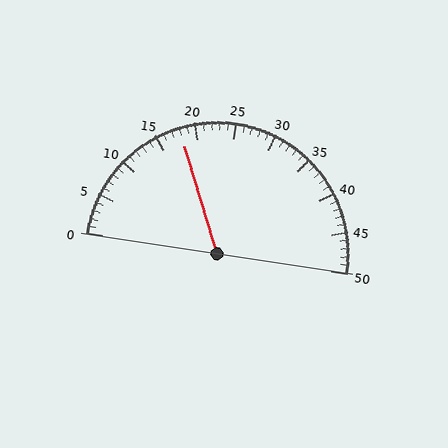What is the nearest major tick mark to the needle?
The nearest major tick mark is 20.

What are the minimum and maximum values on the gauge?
The gauge ranges from 0 to 50.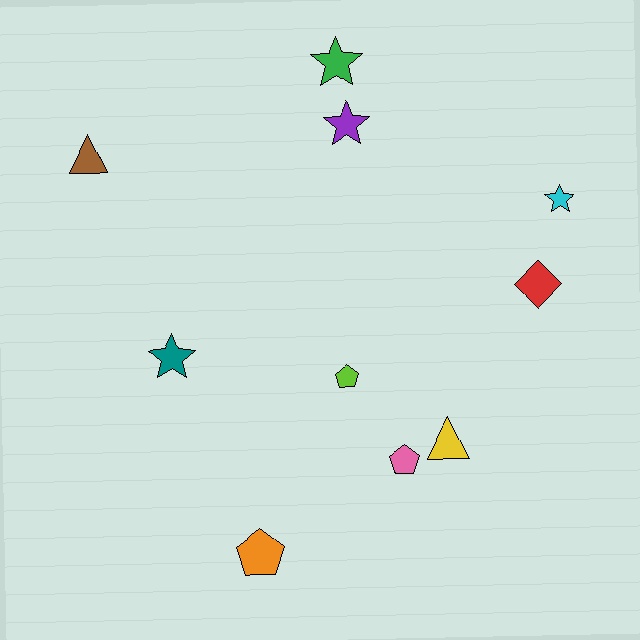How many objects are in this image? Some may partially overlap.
There are 10 objects.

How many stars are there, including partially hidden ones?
There are 4 stars.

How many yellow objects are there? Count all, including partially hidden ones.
There is 1 yellow object.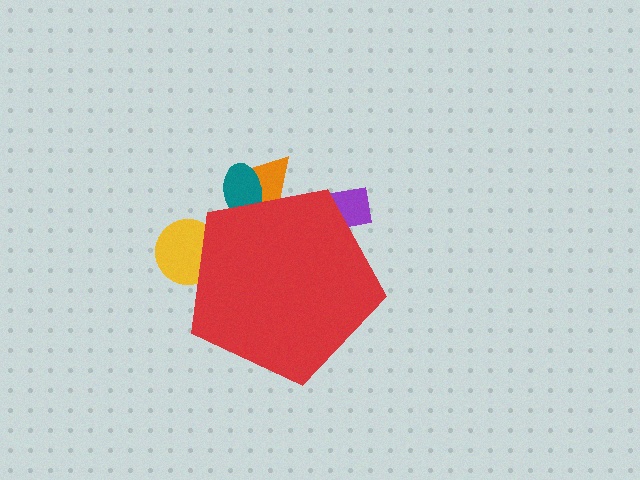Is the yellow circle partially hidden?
Yes, the yellow circle is partially hidden behind the red pentagon.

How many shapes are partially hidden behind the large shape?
4 shapes are partially hidden.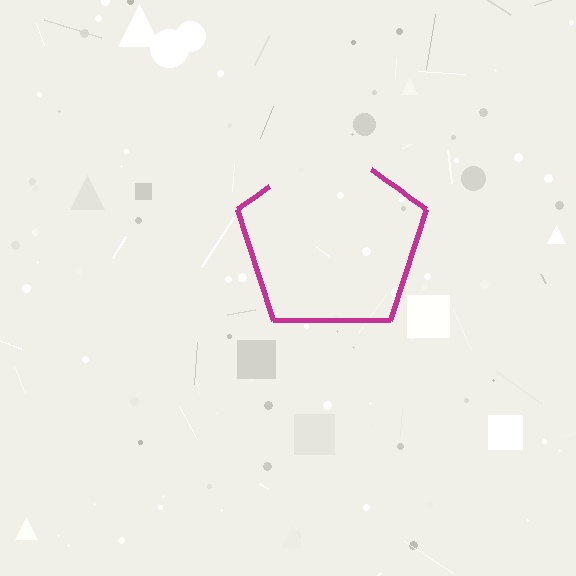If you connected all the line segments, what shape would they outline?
They would outline a pentagon.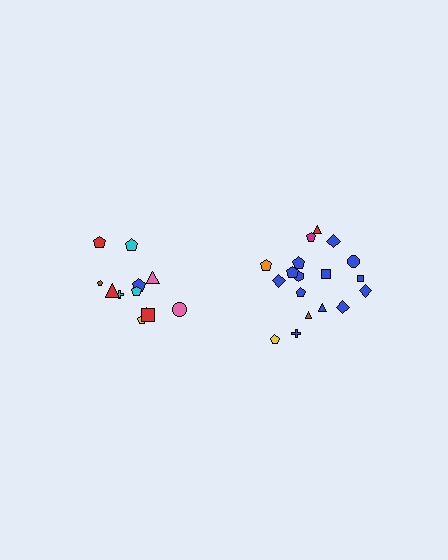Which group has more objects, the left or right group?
The right group.